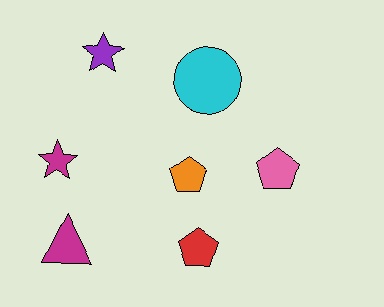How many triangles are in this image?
There is 1 triangle.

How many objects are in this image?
There are 7 objects.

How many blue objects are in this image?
There are no blue objects.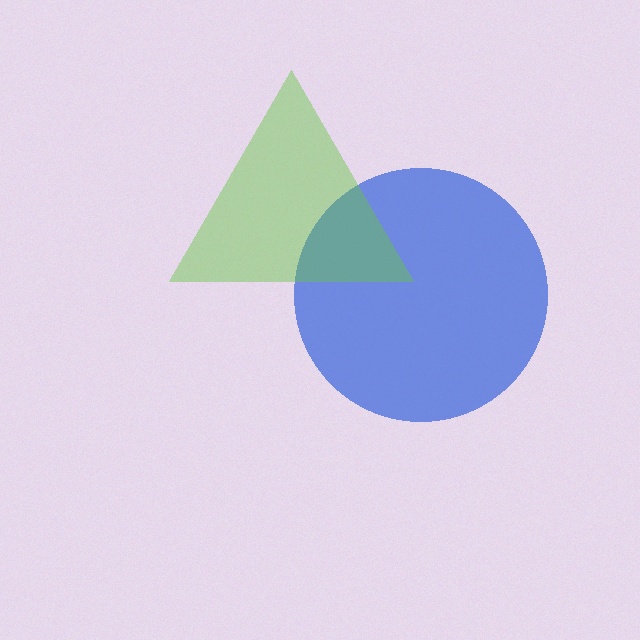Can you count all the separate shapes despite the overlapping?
Yes, there are 2 separate shapes.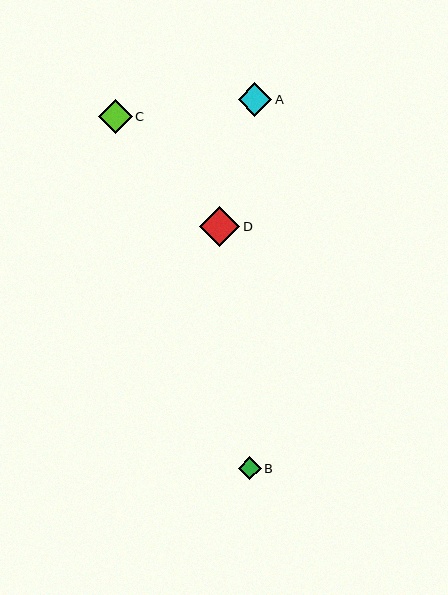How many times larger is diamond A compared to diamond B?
Diamond A is approximately 1.5 times the size of diamond B.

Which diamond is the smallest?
Diamond B is the smallest with a size of approximately 23 pixels.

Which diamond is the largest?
Diamond D is the largest with a size of approximately 40 pixels.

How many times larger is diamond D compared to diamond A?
Diamond D is approximately 1.2 times the size of diamond A.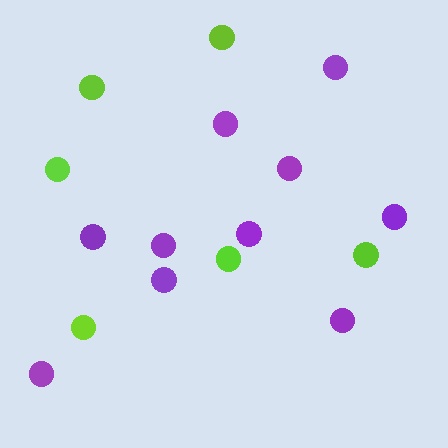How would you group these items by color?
There are 2 groups: one group of purple circles (10) and one group of lime circles (6).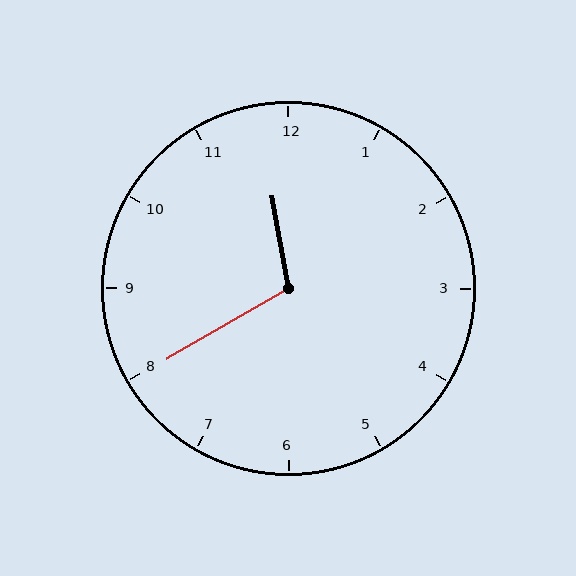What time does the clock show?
11:40.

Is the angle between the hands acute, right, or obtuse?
It is obtuse.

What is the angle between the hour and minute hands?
Approximately 110 degrees.